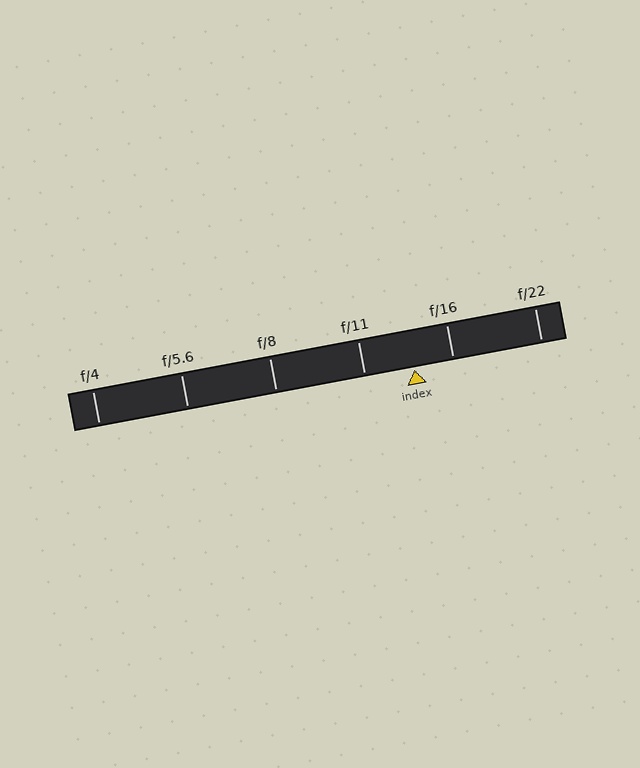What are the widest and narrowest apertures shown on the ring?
The widest aperture shown is f/4 and the narrowest is f/22.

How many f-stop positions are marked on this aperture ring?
There are 6 f-stop positions marked.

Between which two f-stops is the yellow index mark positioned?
The index mark is between f/11 and f/16.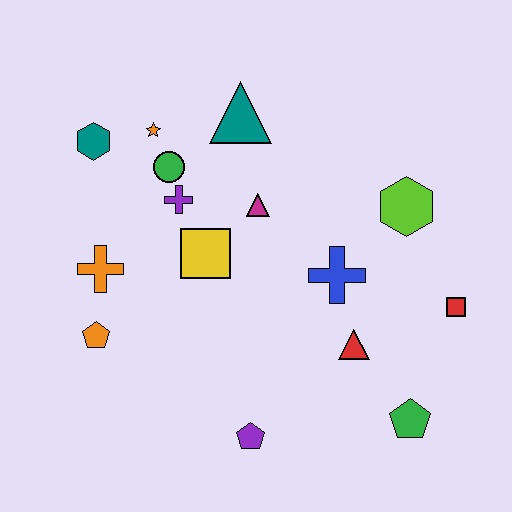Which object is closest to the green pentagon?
The red triangle is closest to the green pentagon.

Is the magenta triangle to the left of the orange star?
No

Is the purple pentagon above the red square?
No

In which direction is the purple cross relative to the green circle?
The purple cross is below the green circle.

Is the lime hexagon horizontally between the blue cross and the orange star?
No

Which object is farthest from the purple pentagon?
The teal hexagon is farthest from the purple pentagon.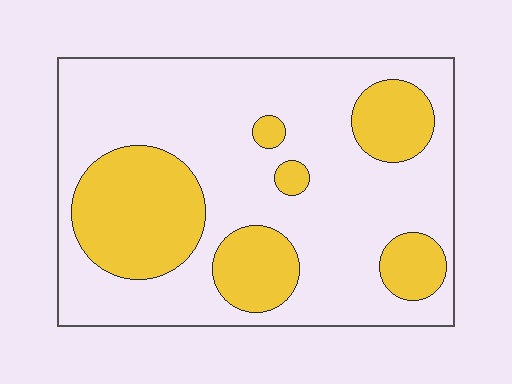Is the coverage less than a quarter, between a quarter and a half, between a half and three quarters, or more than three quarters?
Between a quarter and a half.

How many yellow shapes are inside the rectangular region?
6.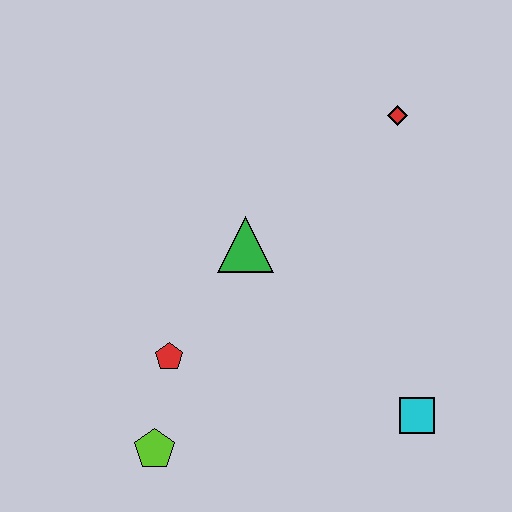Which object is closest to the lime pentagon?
The red pentagon is closest to the lime pentagon.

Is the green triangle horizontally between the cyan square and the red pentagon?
Yes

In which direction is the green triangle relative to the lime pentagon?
The green triangle is above the lime pentagon.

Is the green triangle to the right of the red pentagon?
Yes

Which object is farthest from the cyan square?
The red diamond is farthest from the cyan square.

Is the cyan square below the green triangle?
Yes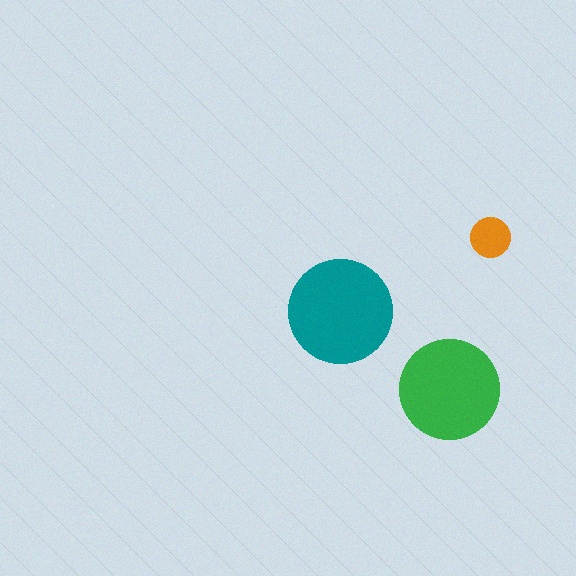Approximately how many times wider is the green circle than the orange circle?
About 2.5 times wider.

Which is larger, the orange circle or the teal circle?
The teal one.